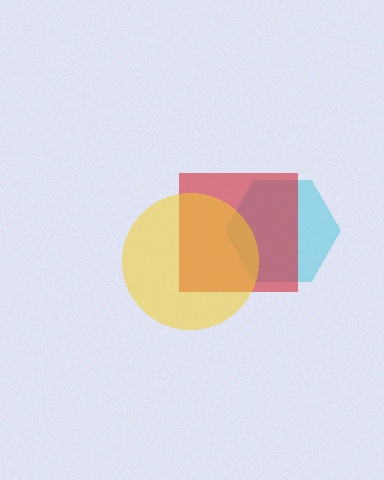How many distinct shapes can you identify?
There are 3 distinct shapes: a cyan hexagon, a red square, a yellow circle.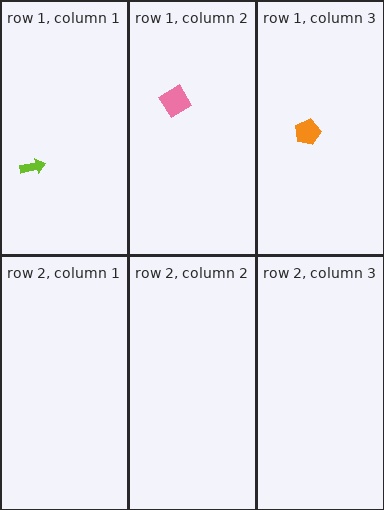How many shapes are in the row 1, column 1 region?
1.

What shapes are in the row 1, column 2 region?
The pink diamond.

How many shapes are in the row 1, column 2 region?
1.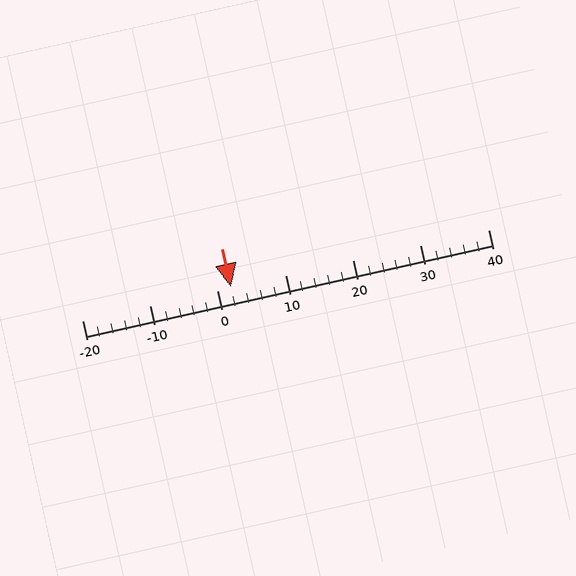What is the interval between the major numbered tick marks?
The major tick marks are spaced 10 units apart.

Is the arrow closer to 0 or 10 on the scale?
The arrow is closer to 0.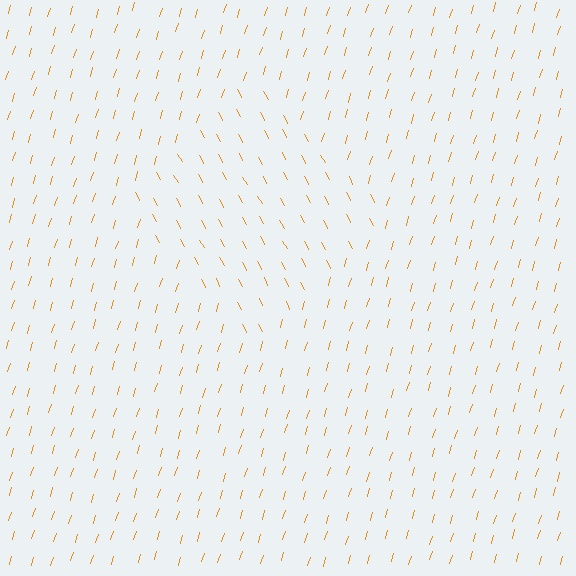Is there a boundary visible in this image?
Yes, there is a texture boundary formed by a change in line orientation.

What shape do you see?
I see a diamond.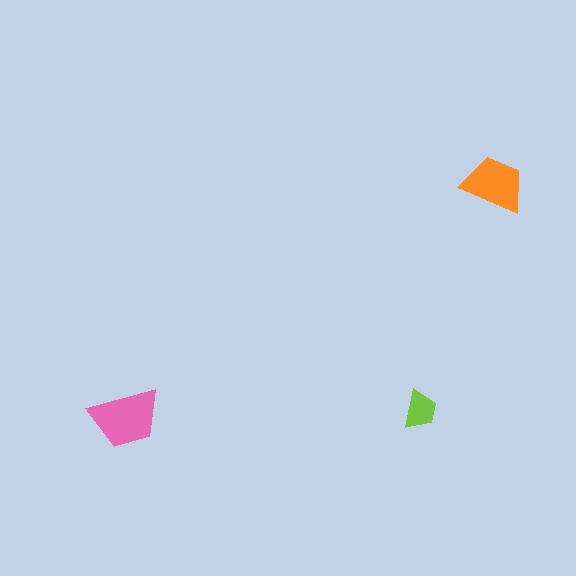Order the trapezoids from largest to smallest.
the pink one, the orange one, the lime one.